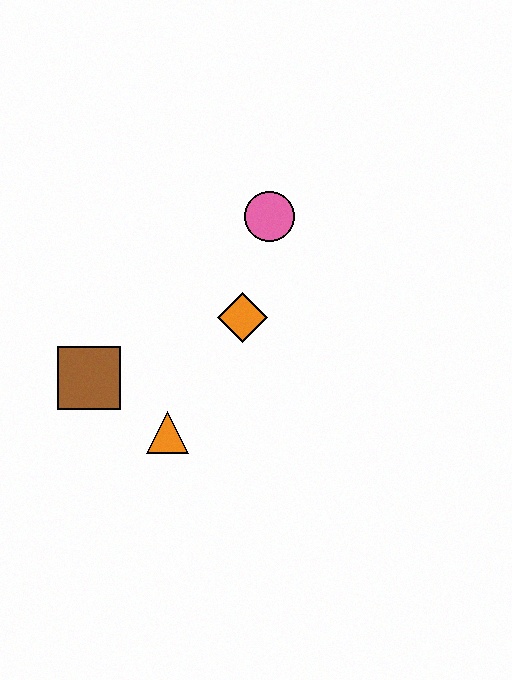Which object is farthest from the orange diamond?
The brown square is farthest from the orange diamond.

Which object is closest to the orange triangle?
The brown square is closest to the orange triangle.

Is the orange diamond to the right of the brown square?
Yes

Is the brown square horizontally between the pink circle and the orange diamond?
No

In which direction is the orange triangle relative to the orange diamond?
The orange triangle is below the orange diamond.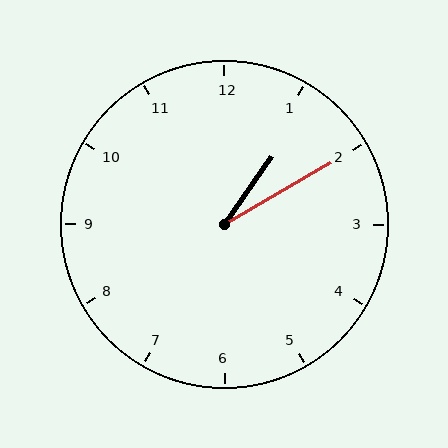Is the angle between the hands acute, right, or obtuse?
It is acute.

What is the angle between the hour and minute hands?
Approximately 25 degrees.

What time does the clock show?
1:10.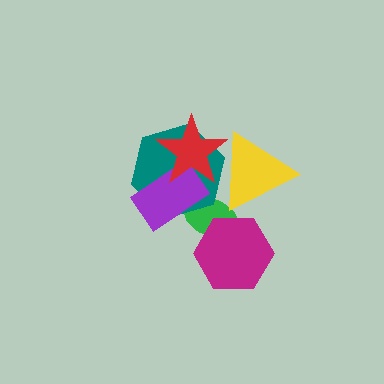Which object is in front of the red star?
The yellow triangle is in front of the red star.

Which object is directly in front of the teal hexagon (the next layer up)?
The purple rectangle is directly in front of the teal hexagon.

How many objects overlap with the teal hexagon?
4 objects overlap with the teal hexagon.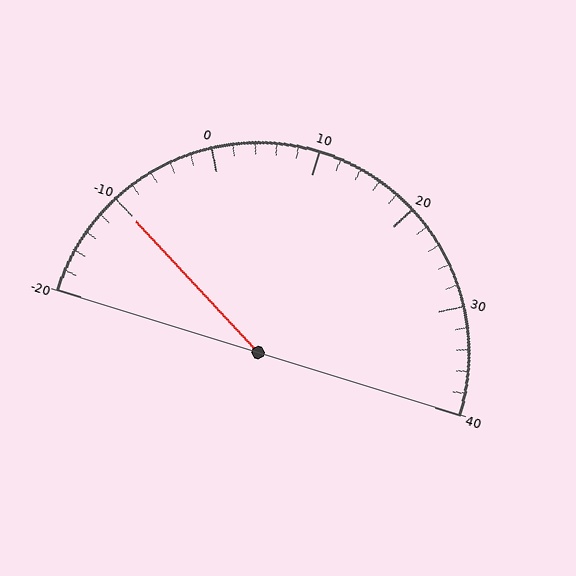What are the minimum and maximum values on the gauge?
The gauge ranges from -20 to 40.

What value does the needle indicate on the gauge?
The needle indicates approximately -10.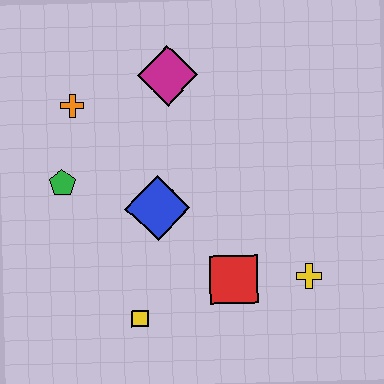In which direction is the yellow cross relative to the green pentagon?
The yellow cross is to the right of the green pentagon.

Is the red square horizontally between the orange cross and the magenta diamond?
No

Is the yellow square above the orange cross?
No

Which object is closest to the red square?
The yellow cross is closest to the red square.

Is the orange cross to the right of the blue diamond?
No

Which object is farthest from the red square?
The orange cross is farthest from the red square.